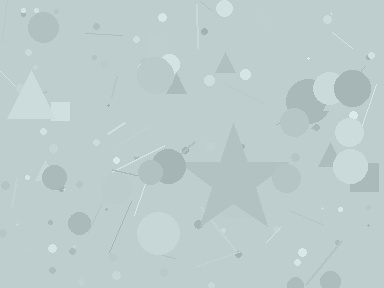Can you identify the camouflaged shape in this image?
The camouflaged shape is a star.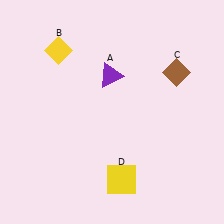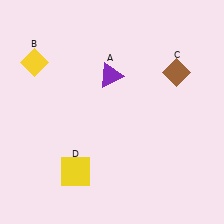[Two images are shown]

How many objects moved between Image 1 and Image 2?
2 objects moved between the two images.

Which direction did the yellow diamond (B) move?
The yellow diamond (B) moved left.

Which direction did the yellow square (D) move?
The yellow square (D) moved left.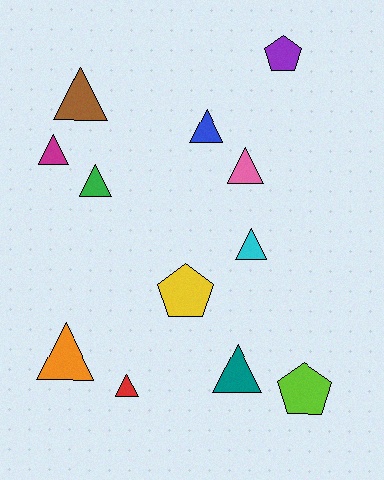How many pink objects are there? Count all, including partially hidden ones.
There is 1 pink object.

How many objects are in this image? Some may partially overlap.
There are 12 objects.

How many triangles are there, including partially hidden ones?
There are 9 triangles.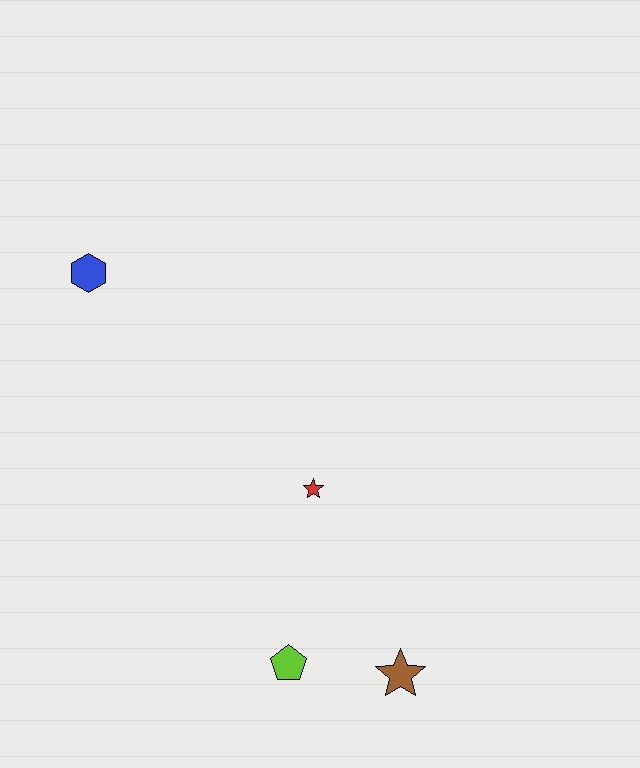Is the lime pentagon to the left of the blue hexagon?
No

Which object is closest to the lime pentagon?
The brown star is closest to the lime pentagon.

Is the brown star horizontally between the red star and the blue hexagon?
No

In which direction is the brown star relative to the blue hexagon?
The brown star is below the blue hexagon.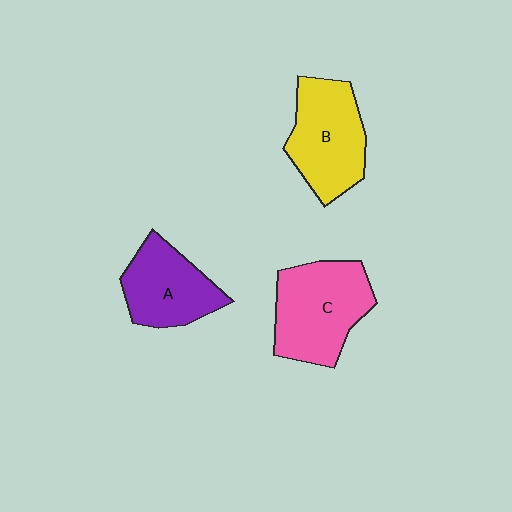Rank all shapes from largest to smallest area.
From largest to smallest: C (pink), B (yellow), A (purple).